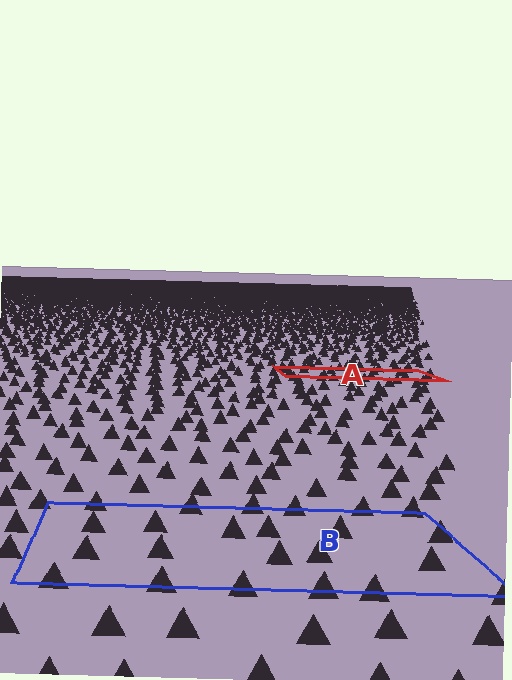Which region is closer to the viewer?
Region B is closer. The texture elements there are larger and more spread out.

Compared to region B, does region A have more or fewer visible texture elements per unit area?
Region A has more texture elements per unit area — they are packed more densely because it is farther away.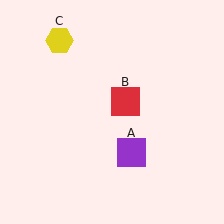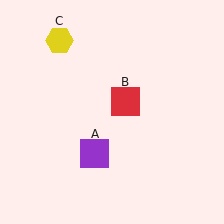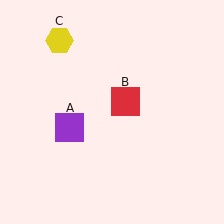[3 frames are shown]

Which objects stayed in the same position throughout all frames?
Red square (object B) and yellow hexagon (object C) remained stationary.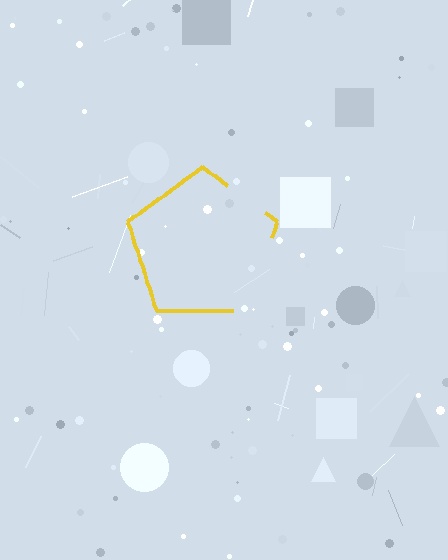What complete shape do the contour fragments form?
The contour fragments form a pentagon.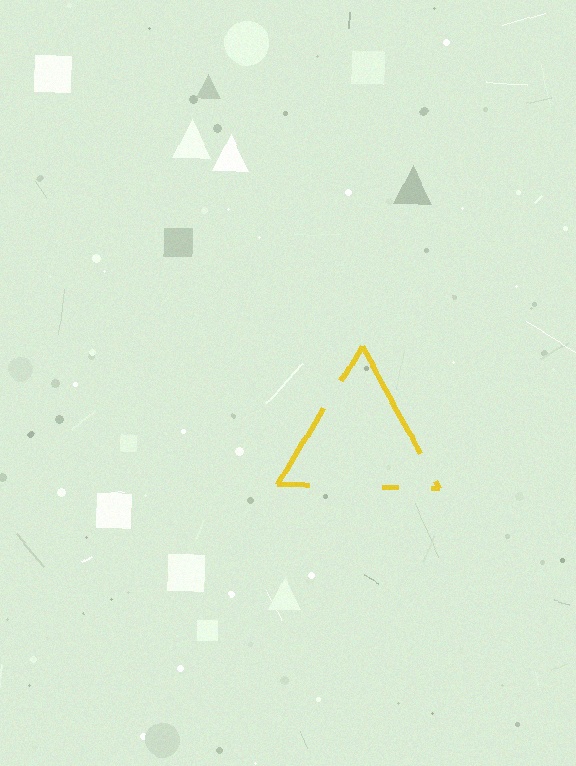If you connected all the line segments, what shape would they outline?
They would outline a triangle.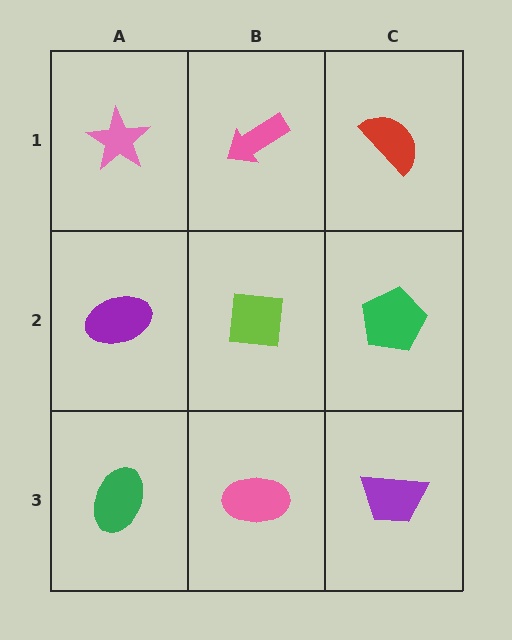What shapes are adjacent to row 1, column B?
A lime square (row 2, column B), a pink star (row 1, column A), a red semicircle (row 1, column C).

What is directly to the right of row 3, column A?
A pink ellipse.